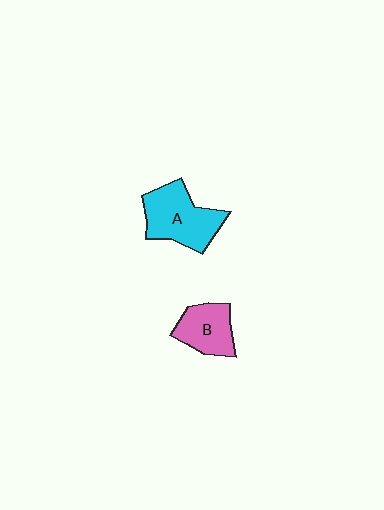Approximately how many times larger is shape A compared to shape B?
Approximately 1.5 times.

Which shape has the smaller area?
Shape B (pink).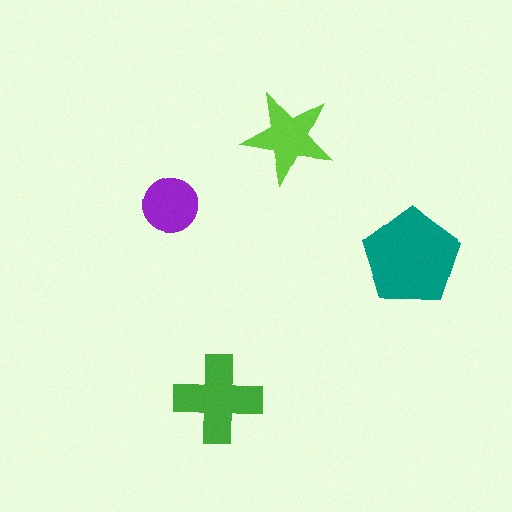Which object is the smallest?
The purple circle.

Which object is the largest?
The teal pentagon.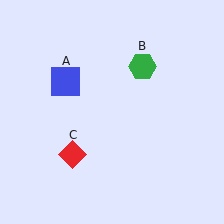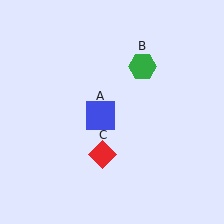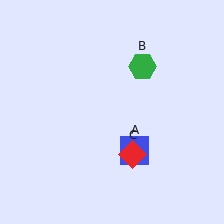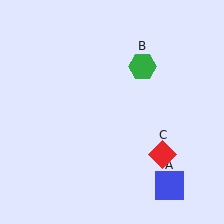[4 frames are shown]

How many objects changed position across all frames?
2 objects changed position: blue square (object A), red diamond (object C).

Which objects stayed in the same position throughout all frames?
Green hexagon (object B) remained stationary.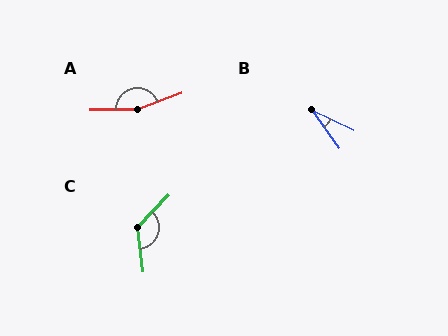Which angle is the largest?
A, at approximately 160 degrees.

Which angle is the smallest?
B, at approximately 29 degrees.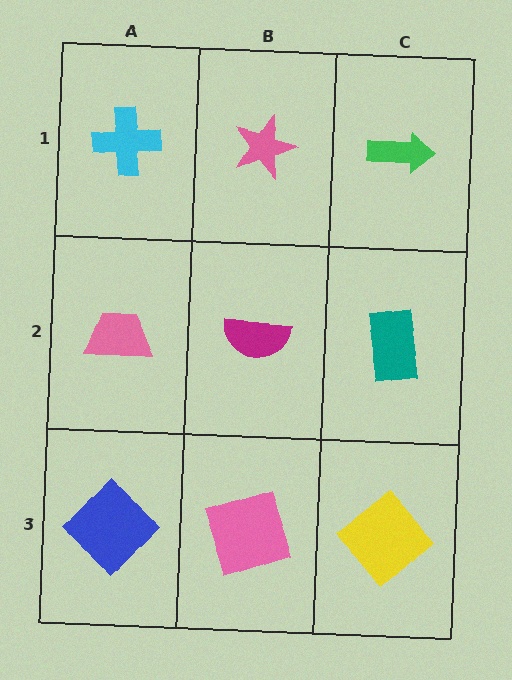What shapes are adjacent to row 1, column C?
A teal rectangle (row 2, column C), a pink star (row 1, column B).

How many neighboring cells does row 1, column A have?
2.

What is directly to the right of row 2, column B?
A teal rectangle.